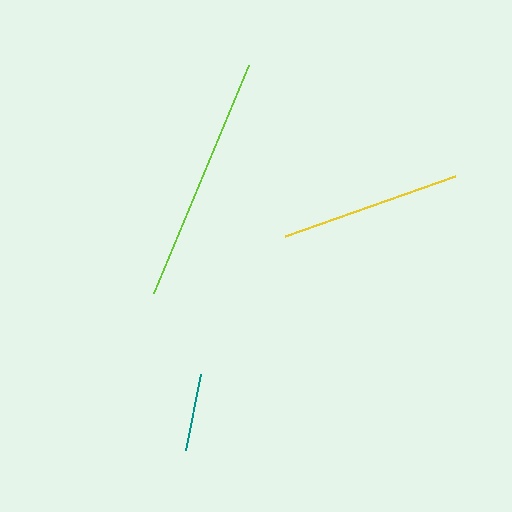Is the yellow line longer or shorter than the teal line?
The yellow line is longer than the teal line.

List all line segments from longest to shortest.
From longest to shortest: lime, yellow, teal.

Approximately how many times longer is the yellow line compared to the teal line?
The yellow line is approximately 2.3 times the length of the teal line.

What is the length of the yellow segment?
The yellow segment is approximately 180 pixels long.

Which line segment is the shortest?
The teal line is the shortest at approximately 77 pixels.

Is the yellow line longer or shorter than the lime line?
The lime line is longer than the yellow line.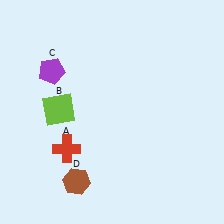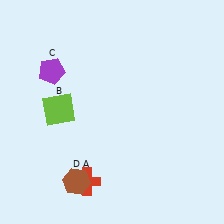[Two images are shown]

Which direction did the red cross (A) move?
The red cross (A) moved down.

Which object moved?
The red cross (A) moved down.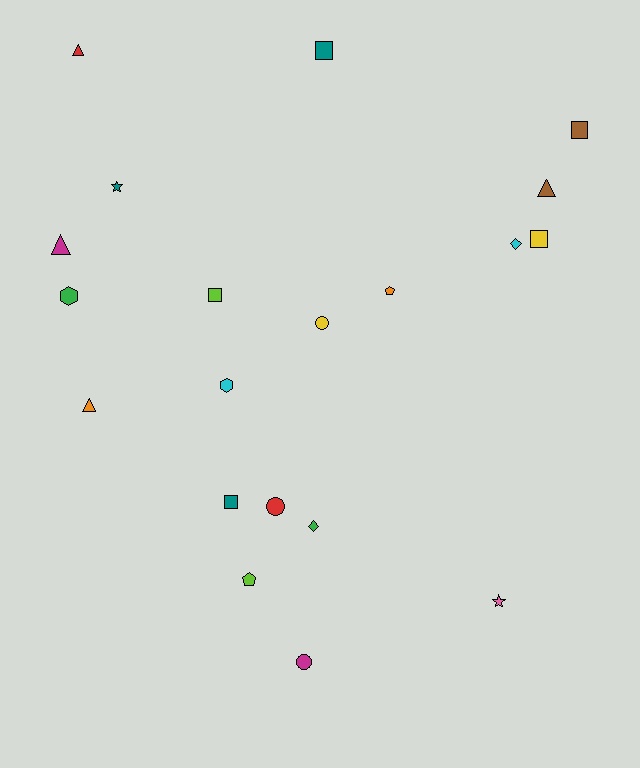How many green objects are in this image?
There are 2 green objects.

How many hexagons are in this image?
There are 2 hexagons.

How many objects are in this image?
There are 20 objects.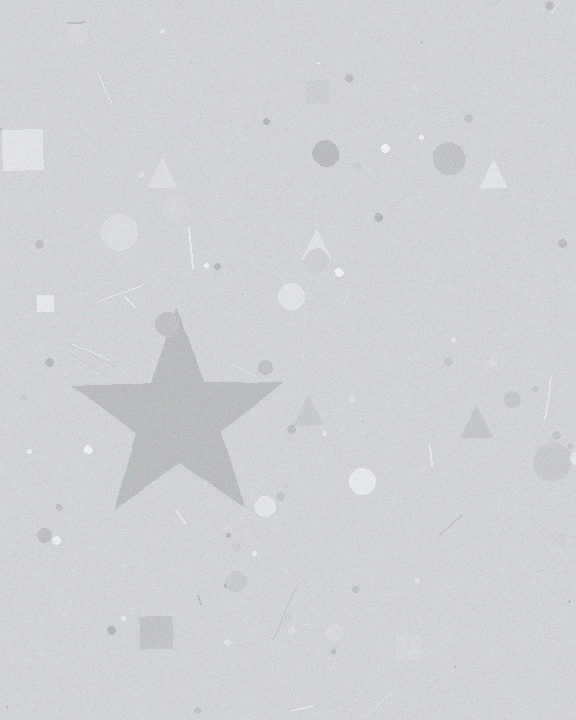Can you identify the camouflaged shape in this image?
The camouflaged shape is a star.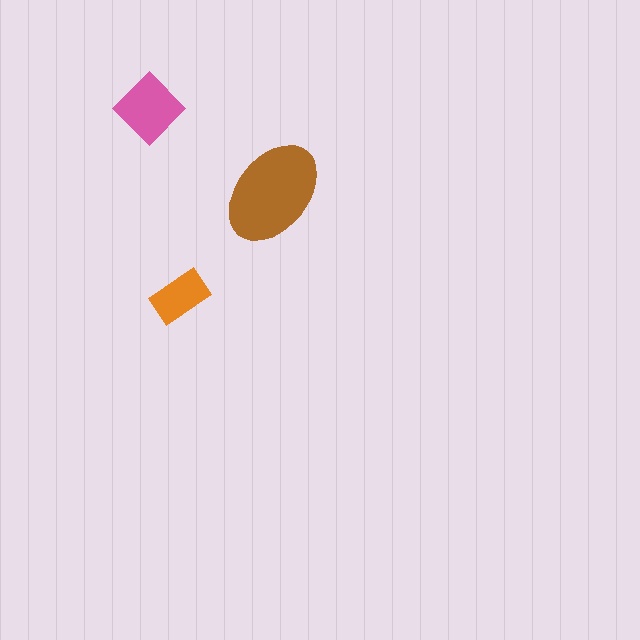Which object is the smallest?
The orange rectangle.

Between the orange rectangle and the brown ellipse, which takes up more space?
The brown ellipse.